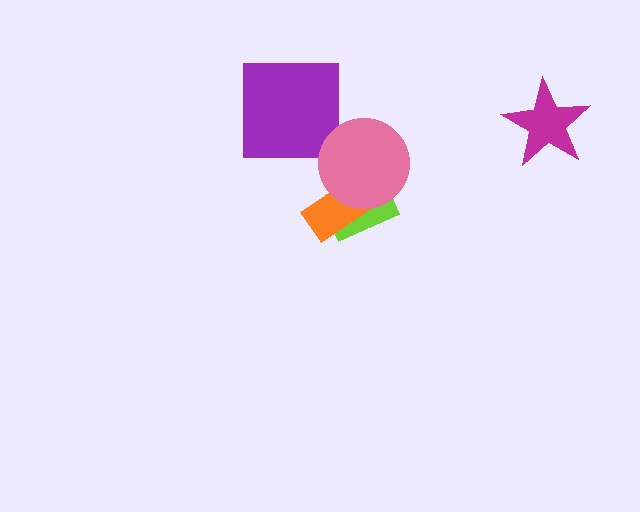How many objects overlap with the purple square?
0 objects overlap with the purple square.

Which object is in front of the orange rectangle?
The pink circle is in front of the orange rectangle.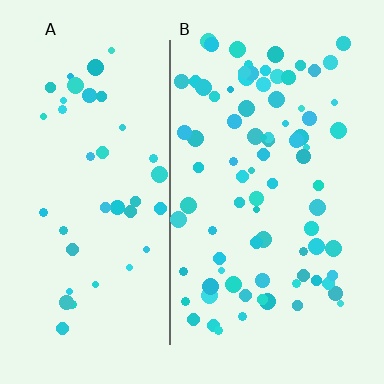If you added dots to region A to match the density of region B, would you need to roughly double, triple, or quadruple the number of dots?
Approximately double.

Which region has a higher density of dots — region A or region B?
B (the right).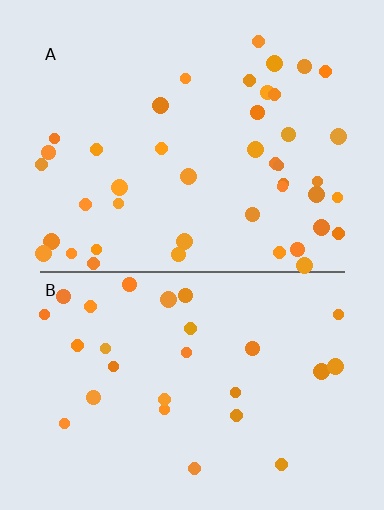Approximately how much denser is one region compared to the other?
Approximately 1.6× — region A over region B.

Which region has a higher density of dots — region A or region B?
A (the top).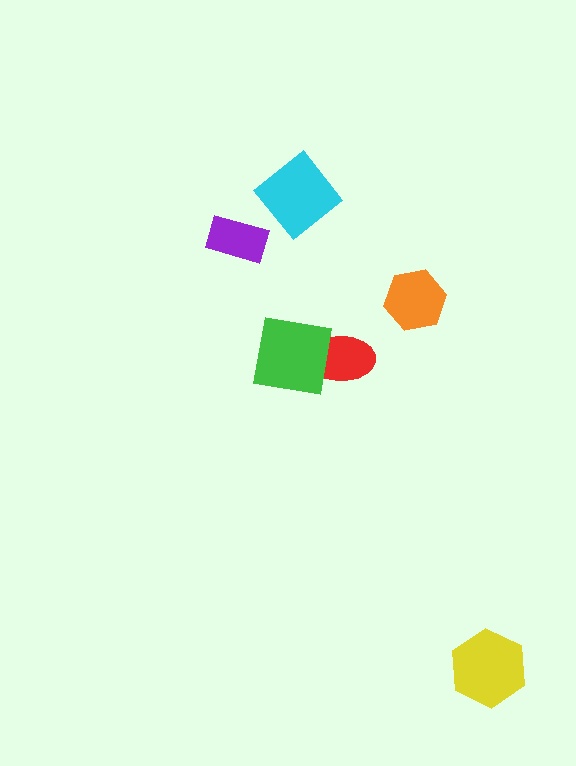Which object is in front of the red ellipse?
The green square is in front of the red ellipse.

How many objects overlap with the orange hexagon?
0 objects overlap with the orange hexagon.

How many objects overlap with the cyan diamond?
0 objects overlap with the cyan diamond.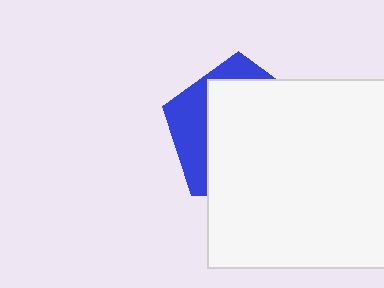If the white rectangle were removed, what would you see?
You would see the complete blue pentagon.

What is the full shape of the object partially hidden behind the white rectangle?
The partially hidden object is a blue pentagon.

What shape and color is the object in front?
The object in front is a white rectangle.